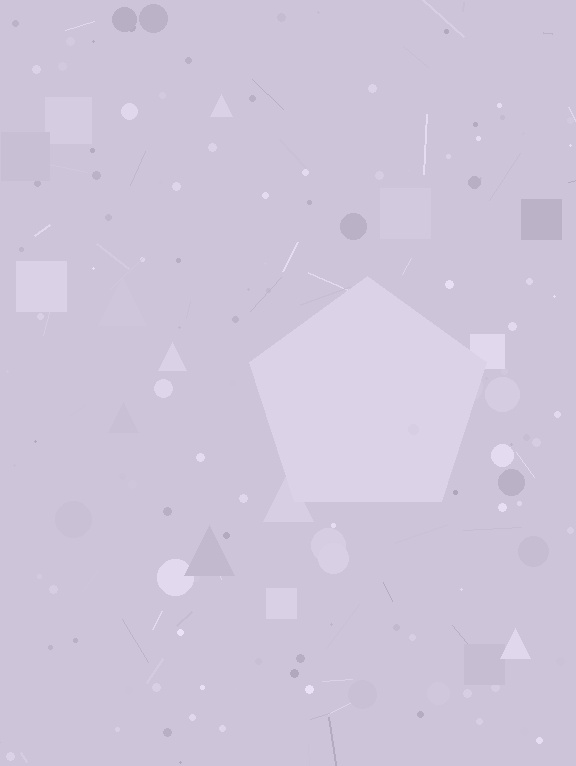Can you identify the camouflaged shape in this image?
The camouflaged shape is a pentagon.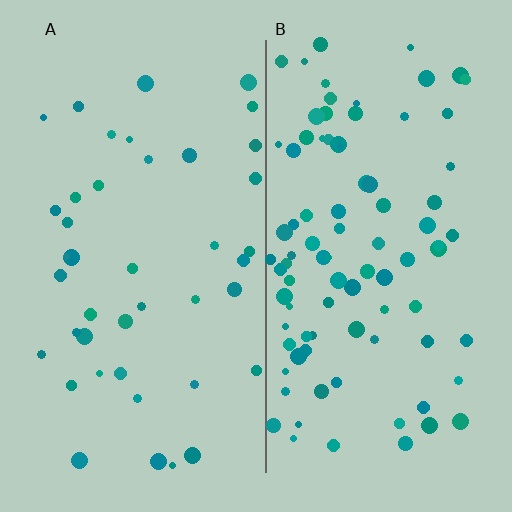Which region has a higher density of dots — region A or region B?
B (the right).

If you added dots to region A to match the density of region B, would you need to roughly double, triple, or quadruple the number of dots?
Approximately double.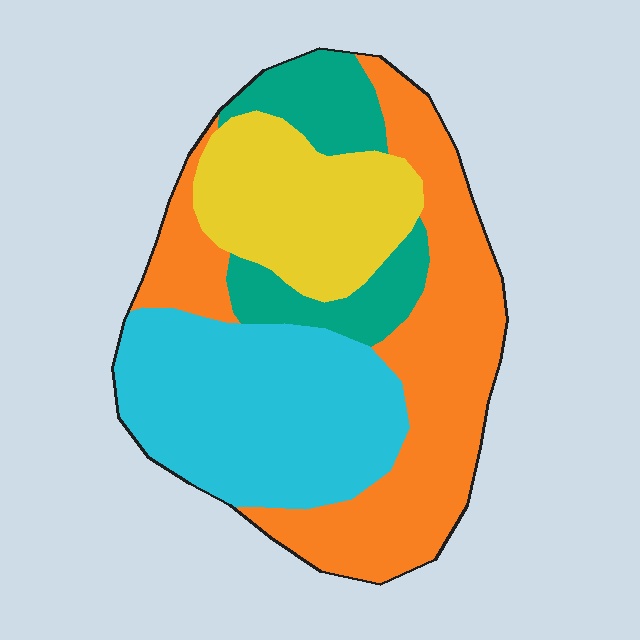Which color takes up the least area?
Teal, at roughly 15%.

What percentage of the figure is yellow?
Yellow covers 19% of the figure.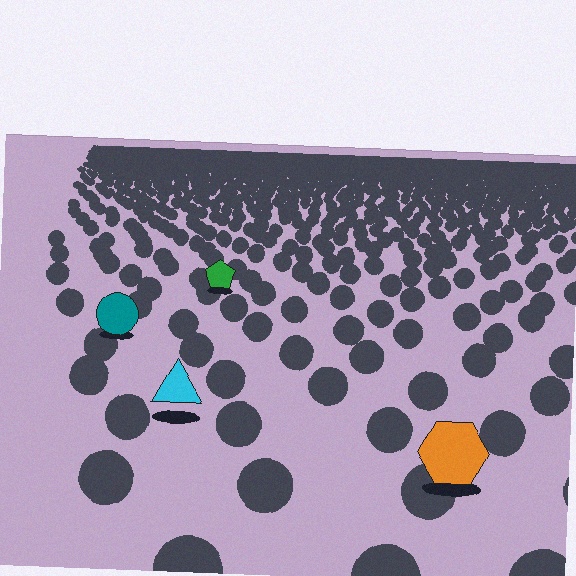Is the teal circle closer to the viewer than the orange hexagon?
No. The orange hexagon is closer — you can tell from the texture gradient: the ground texture is coarser near it.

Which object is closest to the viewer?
The orange hexagon is closest. The texture marks near it are larger and more spread out.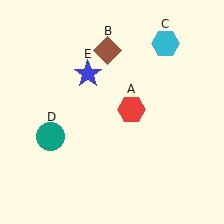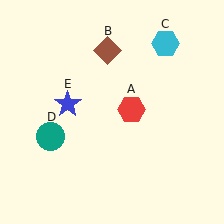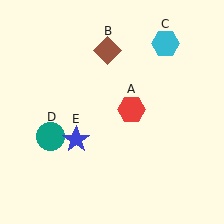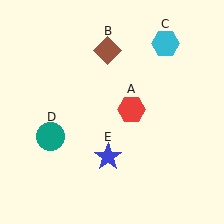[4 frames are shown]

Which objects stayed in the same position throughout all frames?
Red hexagon (object A) and brown diamond (object B) and cyan hexagon (object C) and teal circle (object D) remained stationary.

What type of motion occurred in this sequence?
The blue star (object E) rotated counterclockwise around the center of the scene.